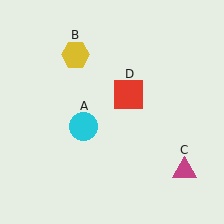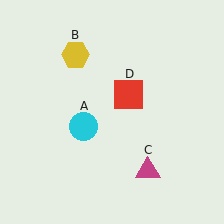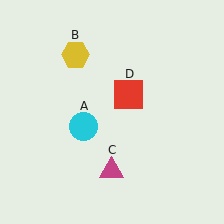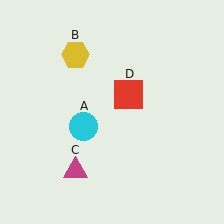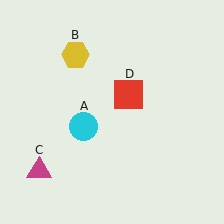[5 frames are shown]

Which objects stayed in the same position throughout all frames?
Cyan circle (object A) and yellow hexagon (object B) and red square (object D) remained stationary.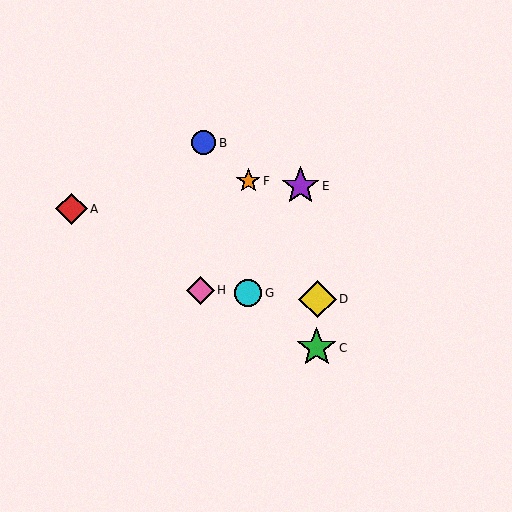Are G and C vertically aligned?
No, G is at x≈248 and C is at x≈317.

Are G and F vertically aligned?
Yes, both are at x≈248.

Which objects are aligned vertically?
Objects F, G are aligned vertically.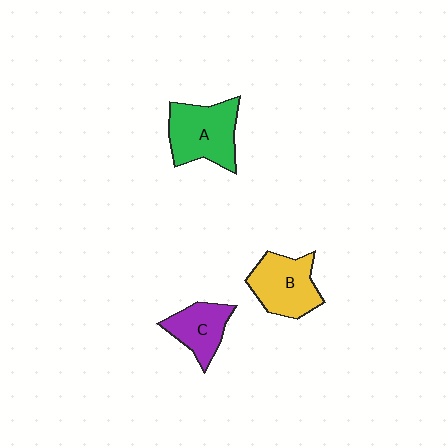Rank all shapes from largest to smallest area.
From largest to smallest: A (green), B (yellow), C (purple).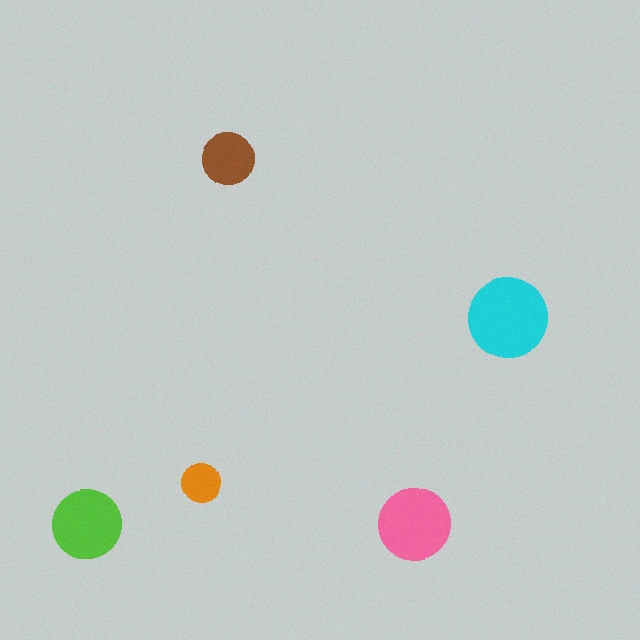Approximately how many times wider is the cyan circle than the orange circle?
About 2 times wider.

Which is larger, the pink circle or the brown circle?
The pink one.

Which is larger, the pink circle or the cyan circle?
The cyan one.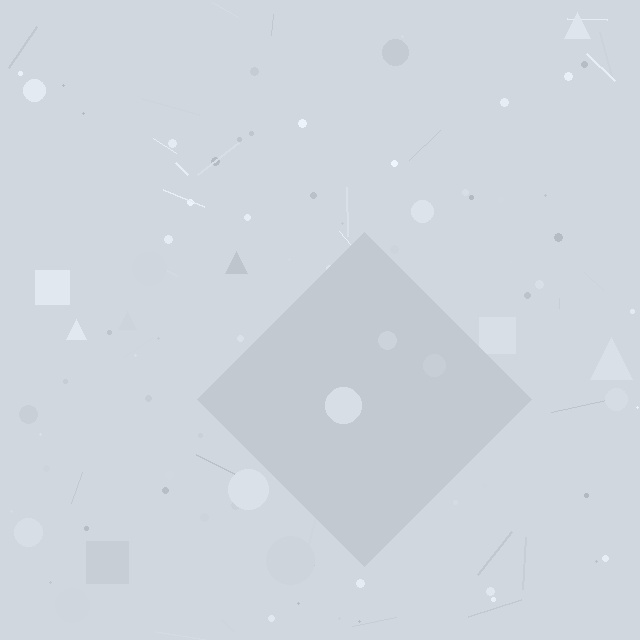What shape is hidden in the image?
A diamond is hidden in the image.